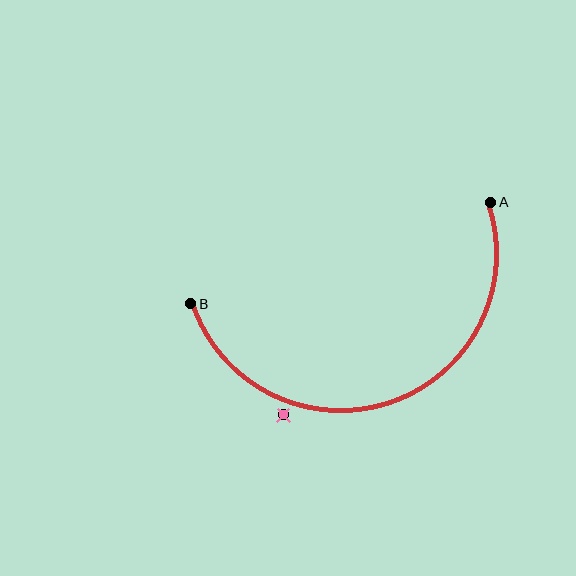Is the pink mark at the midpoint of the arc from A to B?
No — the pink mark does not lie on the arc at all. It sits slightly outside the curve.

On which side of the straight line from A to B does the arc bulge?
The arc bulges below the straight line connecting A and B.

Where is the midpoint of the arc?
The arc midpoint is the point on the curve farthest from the straight line joining A and B. It sits below that line.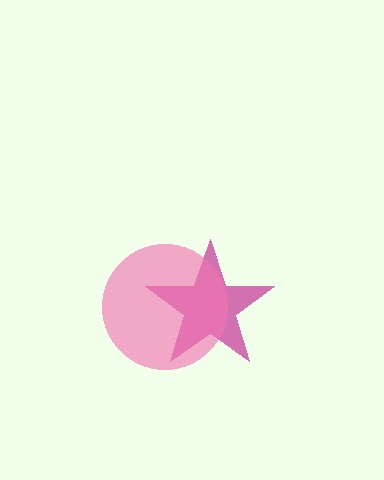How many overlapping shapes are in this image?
There are 2 overlapping shapes in the image.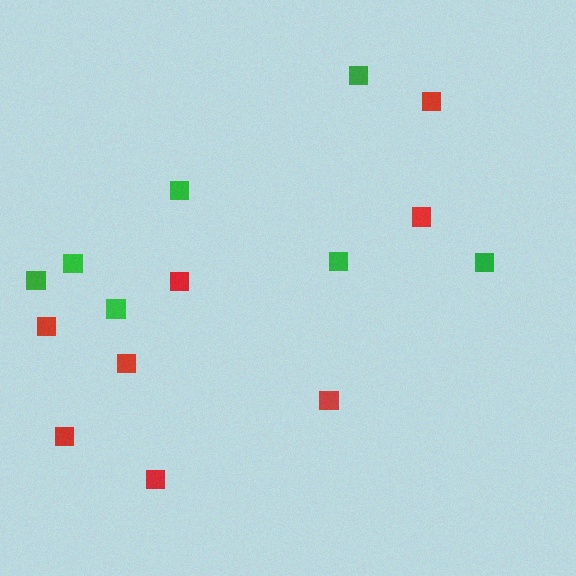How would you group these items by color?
There are 2 groups: one group of green squares (7) and one group of red squares (8).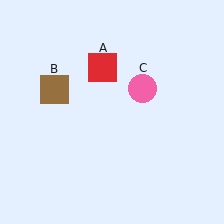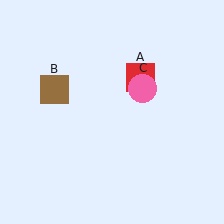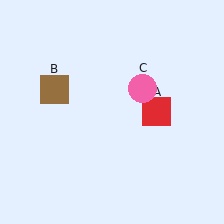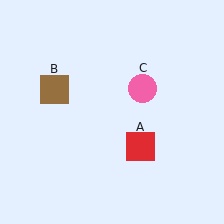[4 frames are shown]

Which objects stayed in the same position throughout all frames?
Brown square (object B) and pink circle (object C) remained stationary.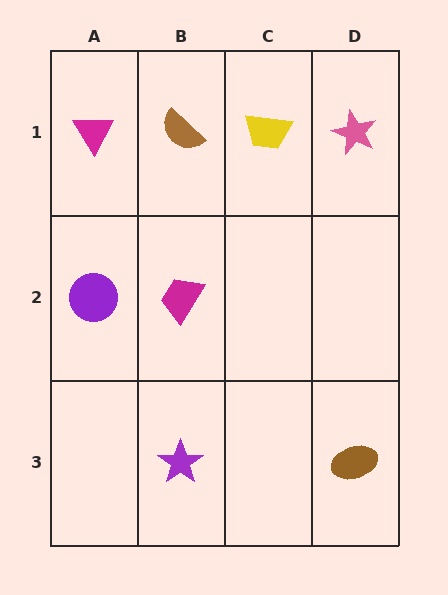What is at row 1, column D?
A pink star.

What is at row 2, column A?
A purple circle.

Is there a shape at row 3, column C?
No, that cell is empty.